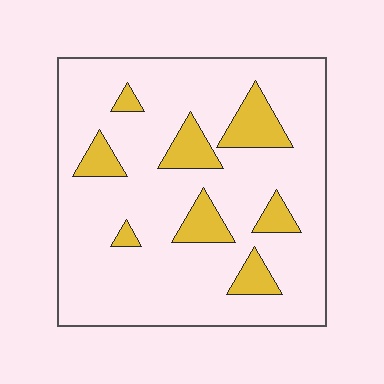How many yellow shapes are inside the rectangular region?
8.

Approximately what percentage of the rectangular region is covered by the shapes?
Approximately 15%.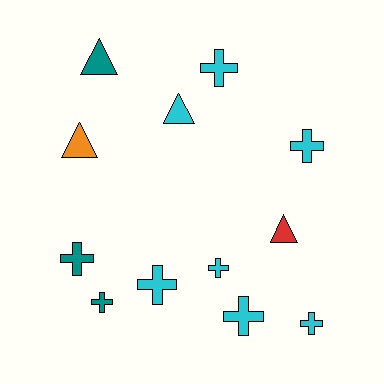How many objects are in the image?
There are 12 objects.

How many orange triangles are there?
There is 1 orange triangle.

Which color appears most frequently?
Cyan, with 7 objects.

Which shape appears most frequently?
Cross, with 8 objects.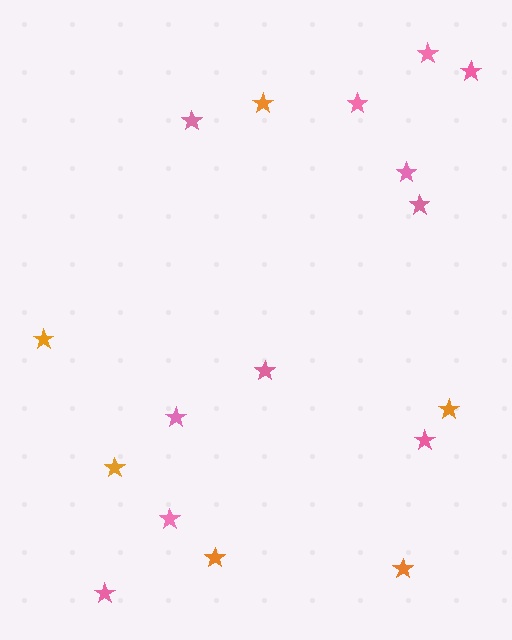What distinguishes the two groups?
There are 2 groups: one group of pink stars (11) and one group of orange stars (6).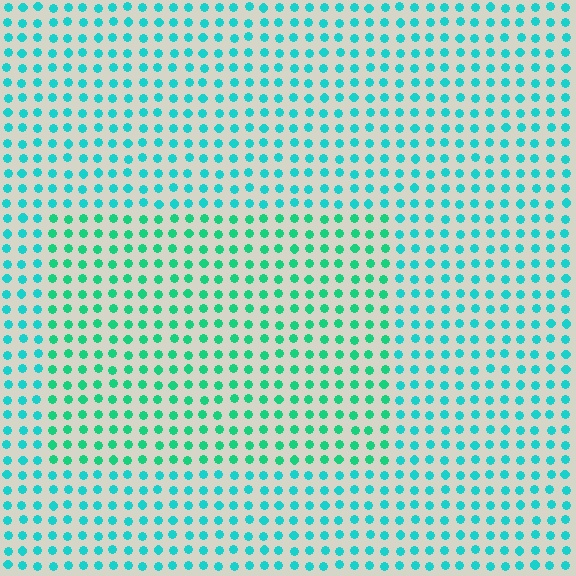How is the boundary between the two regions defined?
The boundary is defined purely by a slight shift in hue (about 26 degrees). Spacing, size, and orientation are identical on both sides.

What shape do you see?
I see a rectangle.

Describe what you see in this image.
The image is filled with small cyan elements in a uniform arrangement. A rectangle-shaped region is visible where the elements are tinted to a slightly different hue, forming a subtle color boundary.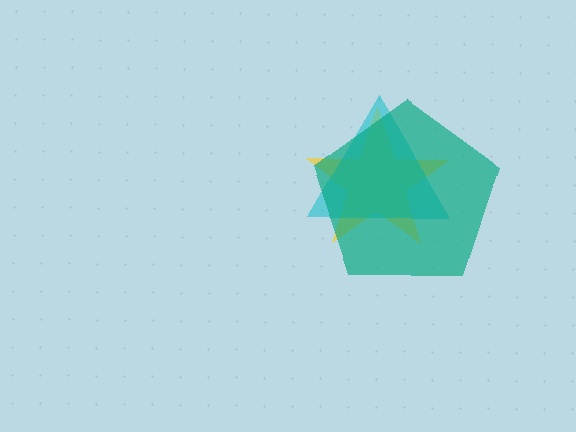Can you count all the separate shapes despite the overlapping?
Yes, there are 3 separate shapes.